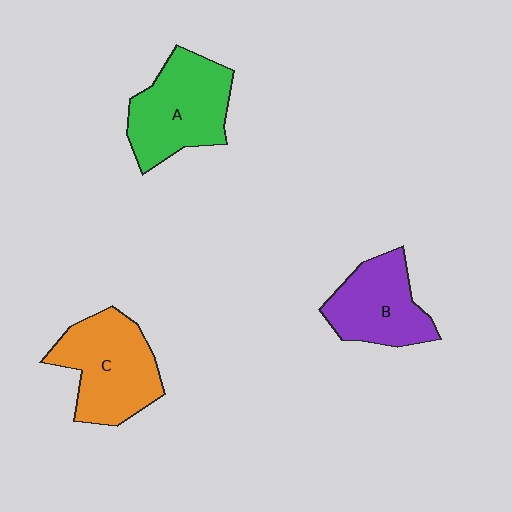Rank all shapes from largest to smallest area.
From largest to smallest: C (orange), A (green), B (purple).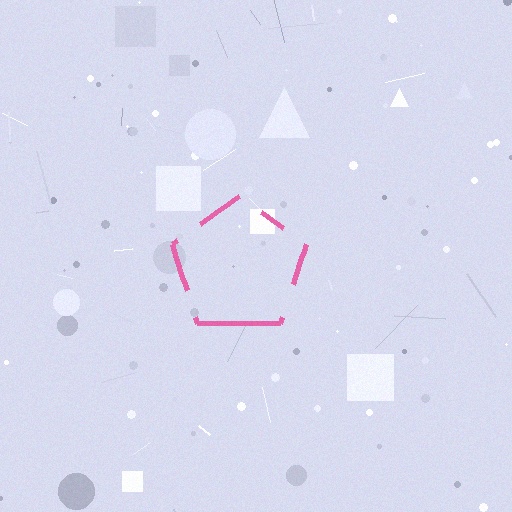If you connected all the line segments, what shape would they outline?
They would outline a pentagon.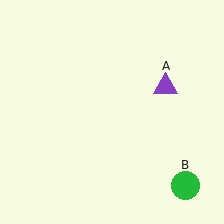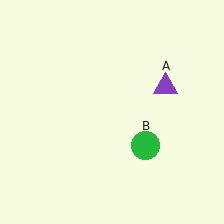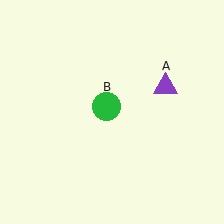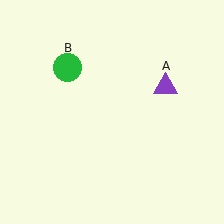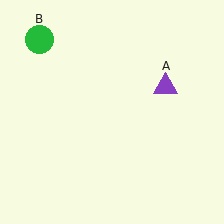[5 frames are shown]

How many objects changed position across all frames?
1 object changed position: green circle (object B).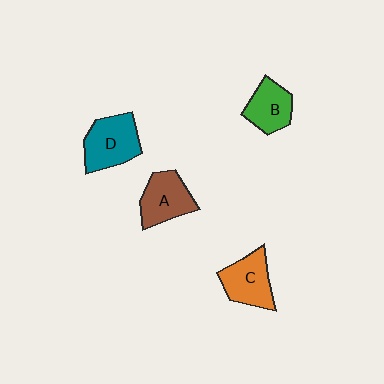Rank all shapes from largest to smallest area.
From largest to smallest: D (teal), A (brown), C (orange), B (green).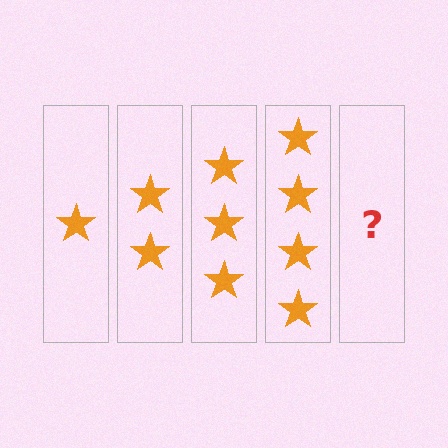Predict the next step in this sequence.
The next step is 5 stars.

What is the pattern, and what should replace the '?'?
The pattern is that each step adds one more star. The '?' should be 5 stars.